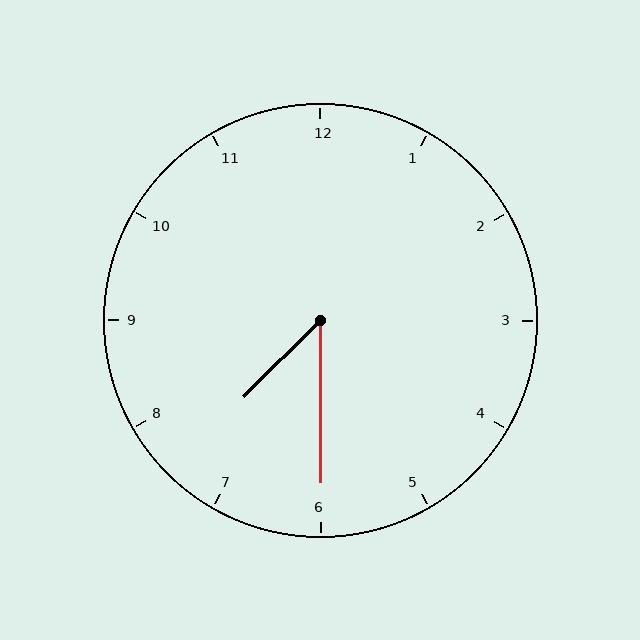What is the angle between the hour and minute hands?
Approximately 45 degrees.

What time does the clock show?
7:30.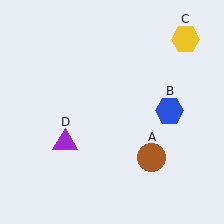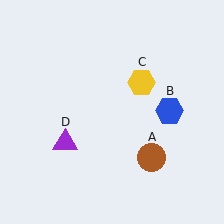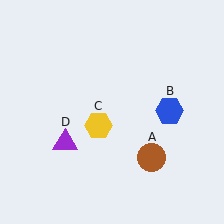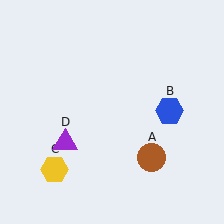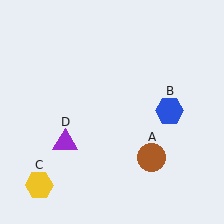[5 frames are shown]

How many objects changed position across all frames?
1 object changed position: yellow hexagon (object C).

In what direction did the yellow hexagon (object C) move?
The yellow hexagon (object C) moved down and to the left.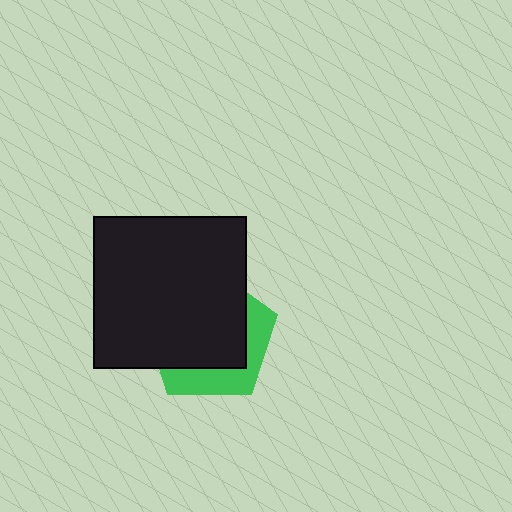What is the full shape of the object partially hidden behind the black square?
The partially hidden object is a green pentagon.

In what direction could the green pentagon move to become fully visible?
The green pentagon could move toward the lower-right. That would shift it out from behind the black square entirely.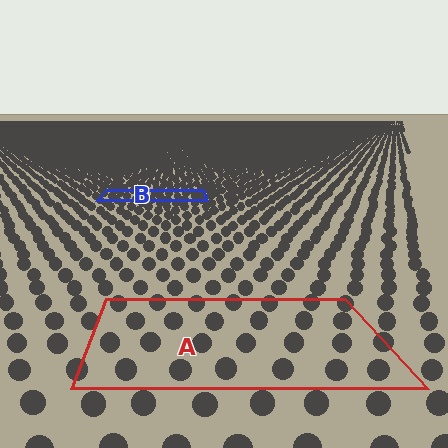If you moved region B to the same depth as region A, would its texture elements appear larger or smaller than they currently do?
They would appear larger. At a closer depth, the same texture elements are projected at a bigger on-screen size.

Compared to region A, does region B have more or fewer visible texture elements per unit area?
Region B has more texture elements per unit area — they are packed more densely because it is farther away.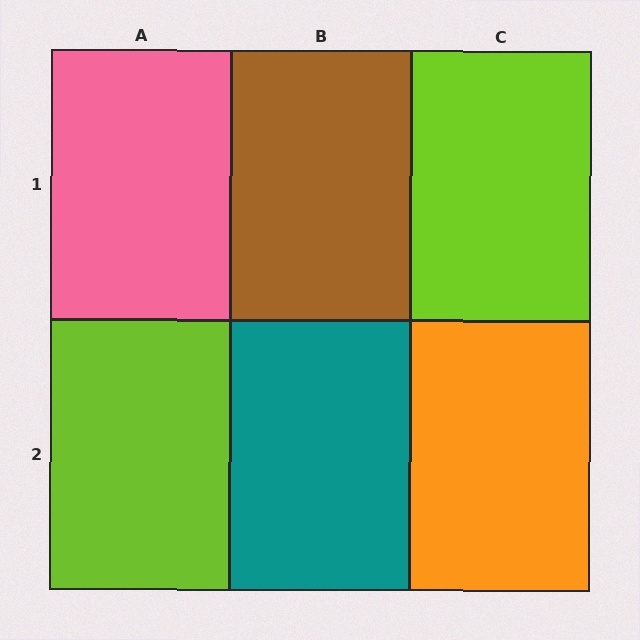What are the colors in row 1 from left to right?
Pink, brown, lime.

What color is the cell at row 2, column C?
Orange.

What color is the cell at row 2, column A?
Lime.